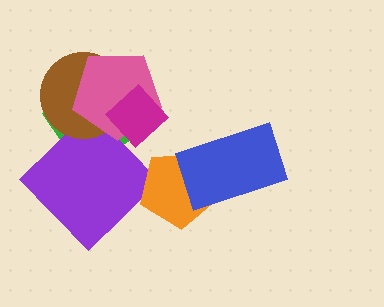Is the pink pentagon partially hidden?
Yes, it is partially covered by another shape.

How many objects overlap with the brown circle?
3 objects overlap with the brown circle.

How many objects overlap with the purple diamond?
1 object overlaps with the purple diamond.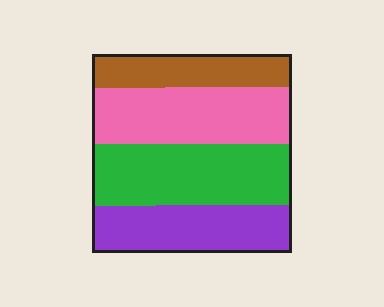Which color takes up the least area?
Brown, at roughly 15%.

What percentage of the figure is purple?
Purple covers roughly 25% of the figure.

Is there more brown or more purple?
Purple.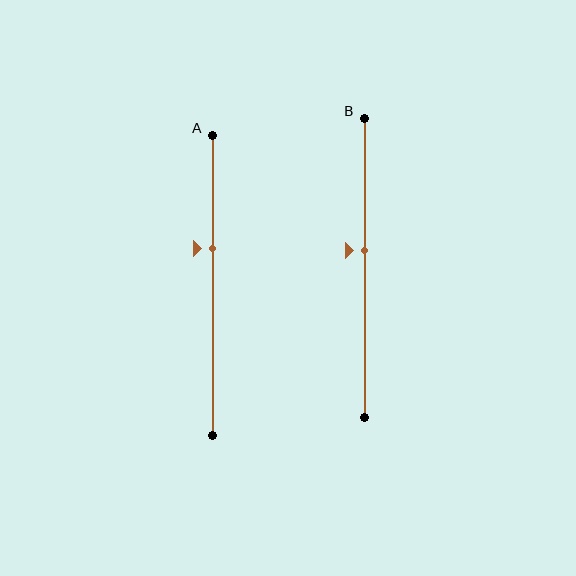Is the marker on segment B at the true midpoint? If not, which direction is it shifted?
No, the marker on segment B is shifted upward by about 6% of the segment length.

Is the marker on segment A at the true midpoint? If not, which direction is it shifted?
No, the marker on segment A is shifted upward by about 12% of the segment length.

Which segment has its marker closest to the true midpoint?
Segment B has its marker closest to the true midpoint.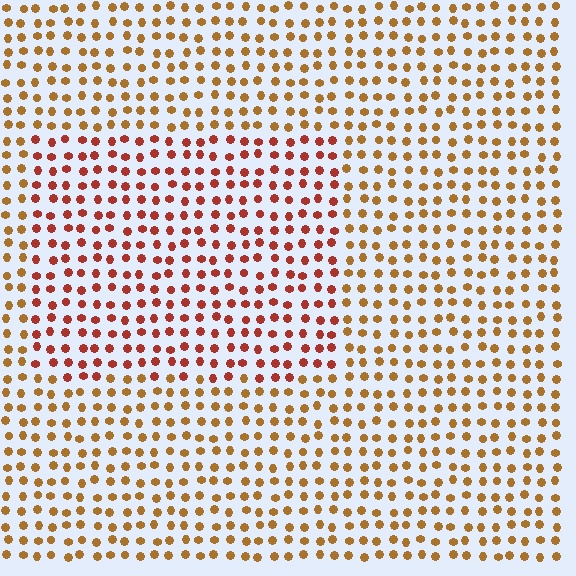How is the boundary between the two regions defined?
The boundary is defined purely by a slight shift in hue (about 31 degrees). Spacing, size, and orientation are identical on both sides.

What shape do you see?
I see a rectangle.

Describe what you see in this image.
The image is filled with small brown elements in a uniform arrangement. A rectangle-shaped region is visible where the elements are tinted to a slightly different hue, forming a subtle color boundary.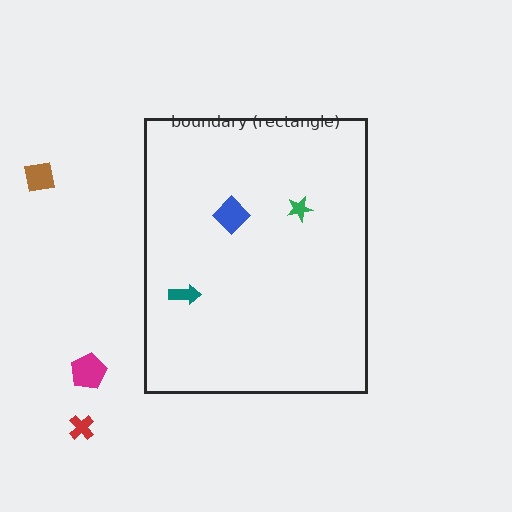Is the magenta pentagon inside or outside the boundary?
Outside.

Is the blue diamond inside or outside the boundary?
Inside.